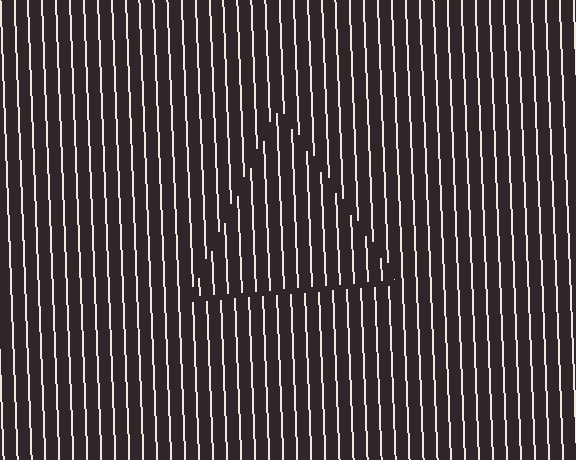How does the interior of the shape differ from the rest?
The interior of the shape contains the same grating, shifted by half a period — the contour is defined by the phase discontinuity where line-ends from the inner and outer gratings abut.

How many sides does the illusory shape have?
3 sides — the line-ends trace a triangle.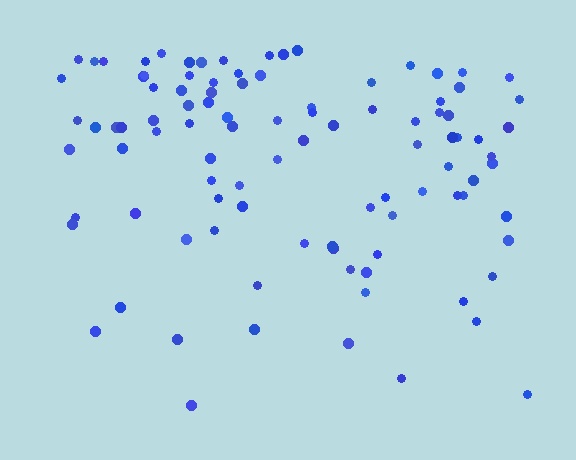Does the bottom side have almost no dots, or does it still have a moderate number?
Still a moderate number, just noticeably fewer than the top.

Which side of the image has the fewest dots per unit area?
The bottom.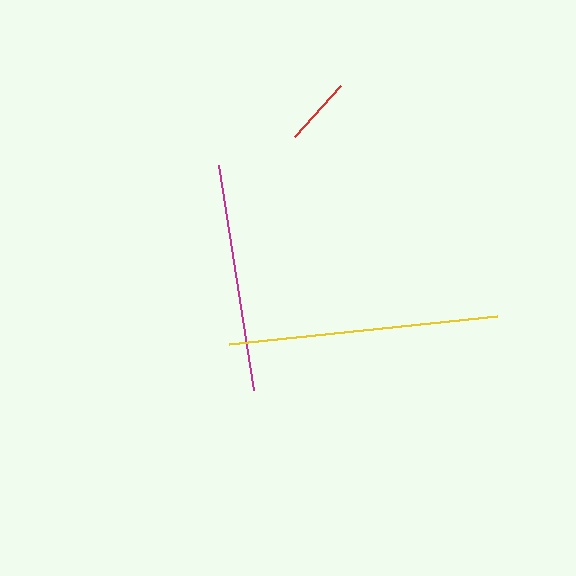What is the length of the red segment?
The red segment is approximately 69 pixels long.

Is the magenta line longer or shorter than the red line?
The magenta line is longer than the red line.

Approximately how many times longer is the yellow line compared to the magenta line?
The yellow line is approximately 1.2 times the length of the magenta line.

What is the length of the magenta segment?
The magenta segment is approximately 228 pixels long.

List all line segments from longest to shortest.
From longest to shortest: yellow, magenta, red.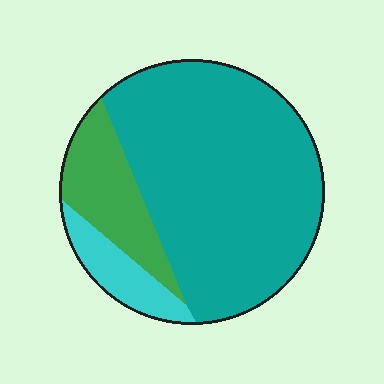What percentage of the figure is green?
Green takes up less than a quarter of the figure.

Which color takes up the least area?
Cyan, at roughly 10%.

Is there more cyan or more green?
Green.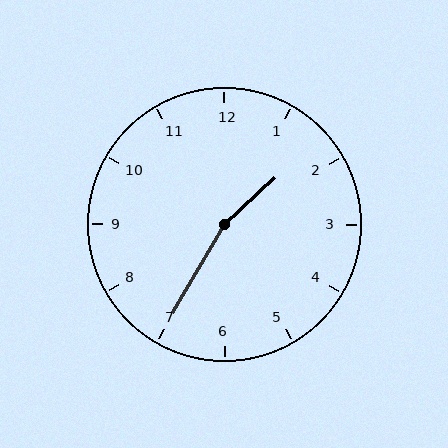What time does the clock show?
1:35.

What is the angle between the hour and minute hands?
Approximately 162 degrees.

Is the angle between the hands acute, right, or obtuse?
It is obtuse.